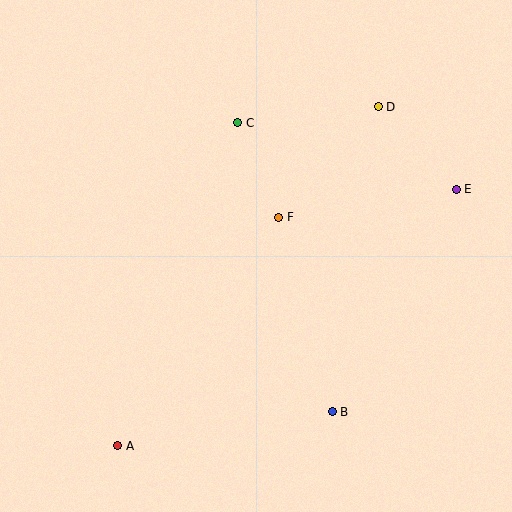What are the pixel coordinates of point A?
Point A is at (117, 446).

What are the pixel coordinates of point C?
Point C is at (238, 123).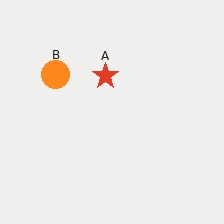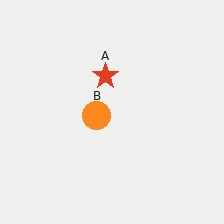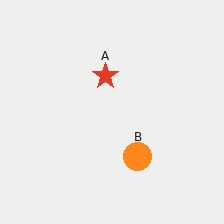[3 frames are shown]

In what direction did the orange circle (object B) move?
The orange circle (object B) moved down and to the right.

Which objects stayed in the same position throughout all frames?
Red star (object A) remained stationary.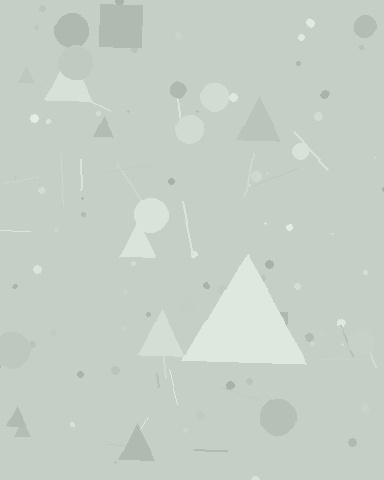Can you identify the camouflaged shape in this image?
The camouflaged shape is a triangle.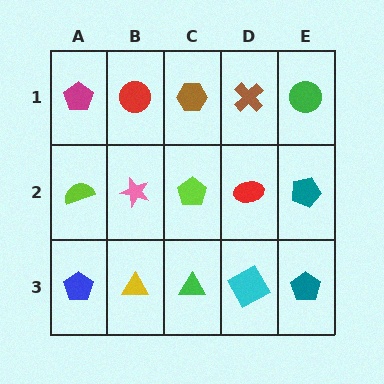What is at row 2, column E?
A teal pentagon.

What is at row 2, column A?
A lime semicircle.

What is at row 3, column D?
A cyan square.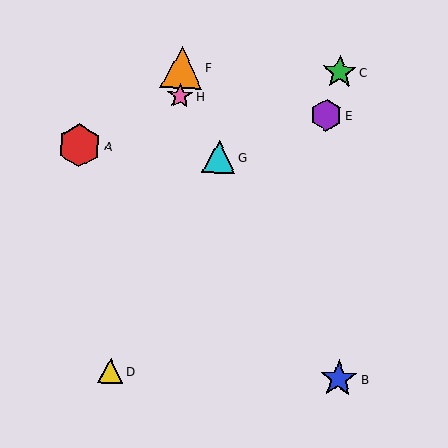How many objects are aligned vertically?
2 objects (F, H) are aligned vertically.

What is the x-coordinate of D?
Object D is at x≈110.